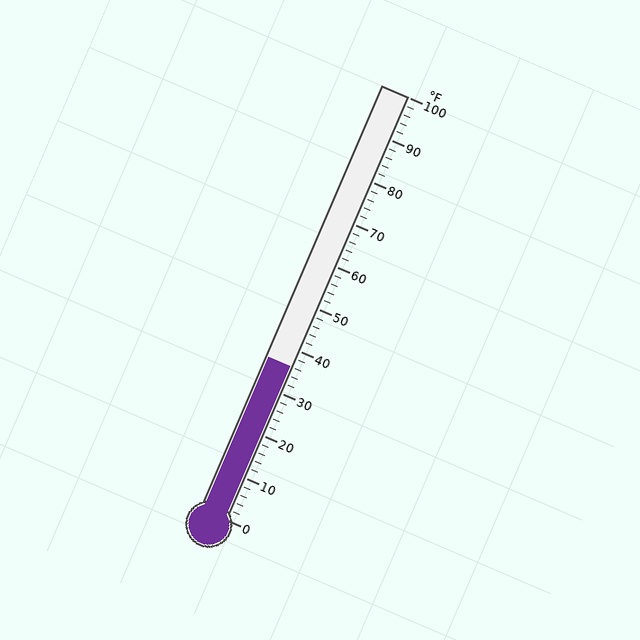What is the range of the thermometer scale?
The thermometer scale ranges from 0°F to 100°F.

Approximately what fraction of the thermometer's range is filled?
The thermometer is filled to approximately 35% of its range.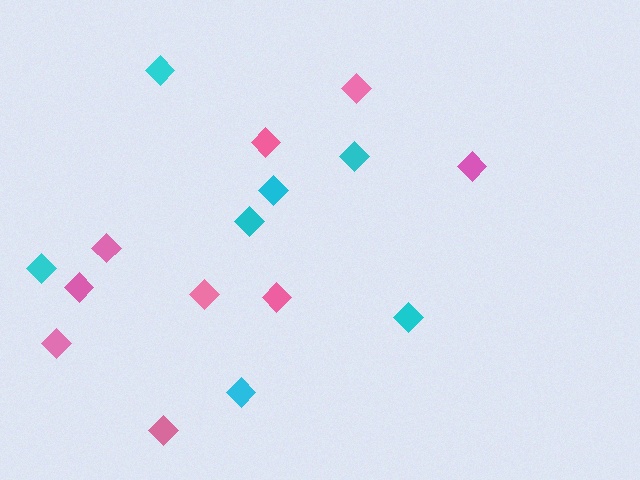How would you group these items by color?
There are 2 groups: one group of pink diamonds (9) and one group of cyan diamonds (7).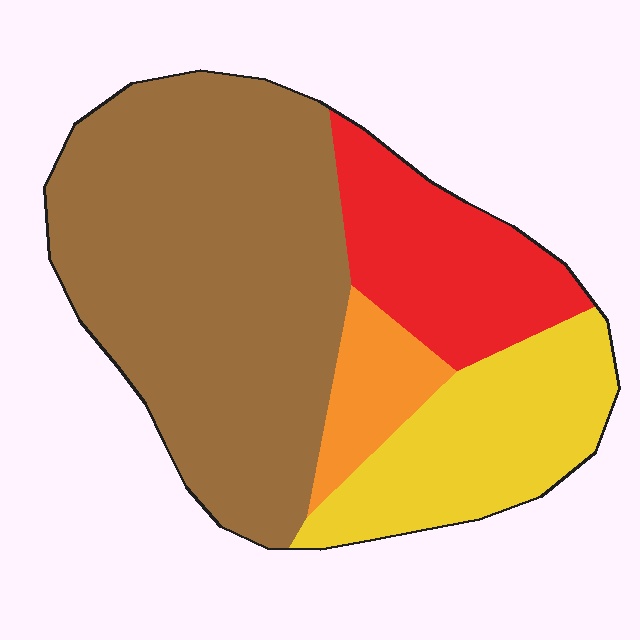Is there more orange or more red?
Red.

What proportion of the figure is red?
Red takes up about one sixth (1/6) of the figure.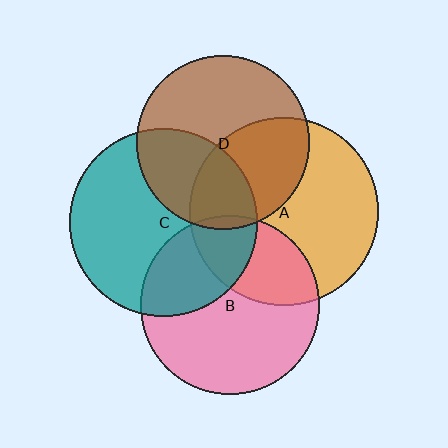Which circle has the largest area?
Circle C (teal).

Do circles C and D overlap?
Yes.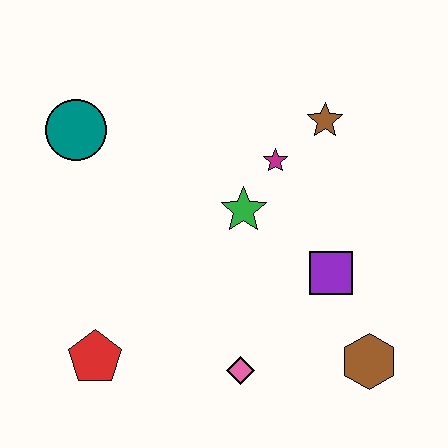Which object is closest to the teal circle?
The green star is closest to the teal circle.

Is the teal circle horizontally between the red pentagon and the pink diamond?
No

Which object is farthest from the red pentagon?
The brown star is farthest from the red pentagon.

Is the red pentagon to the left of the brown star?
Yes